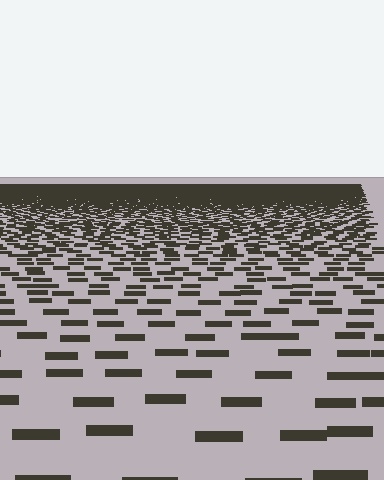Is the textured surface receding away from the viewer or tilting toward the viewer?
The surface is receding away from the viewer. Texture elements get smaller and denser toward the top.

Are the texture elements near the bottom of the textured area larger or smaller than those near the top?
Larger. Near the bottom, elements are closer to the viewer and appear at a bigger on-screen size.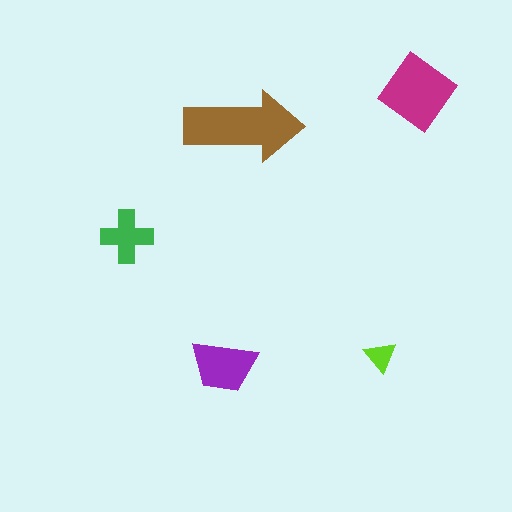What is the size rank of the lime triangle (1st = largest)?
5th.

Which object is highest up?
The magenta diamond is topmost.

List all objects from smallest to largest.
The lime triangle, the green cross, the purple trapezoid, the magenta diamond, the brown arrow.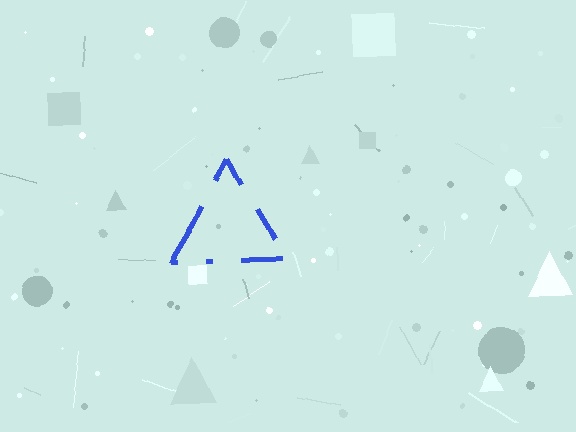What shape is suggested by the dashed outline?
The dashed outline suggests a triangle.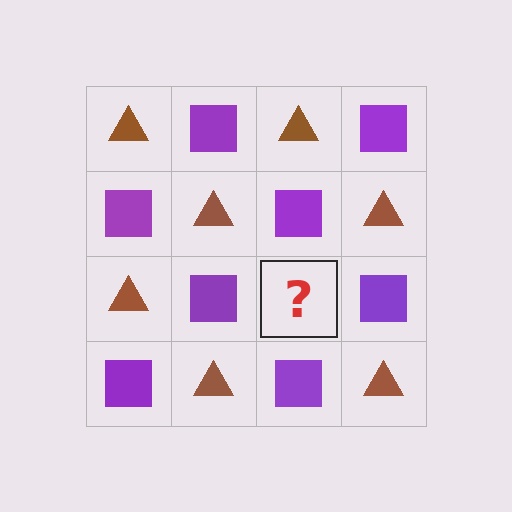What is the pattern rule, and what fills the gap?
The rule is that it alternates brown triangle and purple square in a checkerboard pattern. The gap should be filled with a brown triangle.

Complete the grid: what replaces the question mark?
The question mark should be replaced with a brown triangle.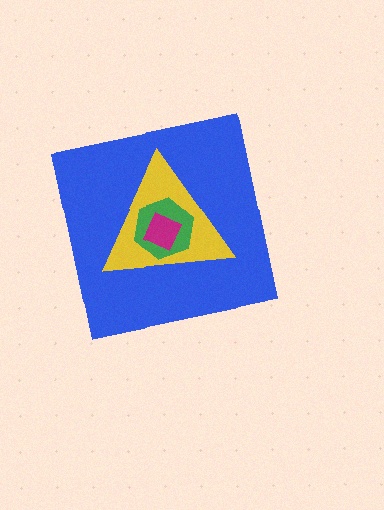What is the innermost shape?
The magenta square.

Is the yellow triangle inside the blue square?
Yes.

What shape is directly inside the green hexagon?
The magenta square.